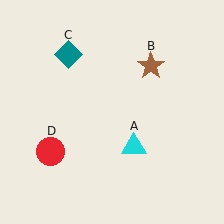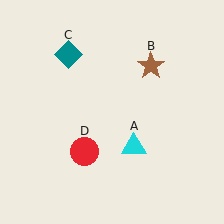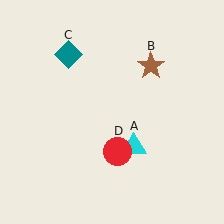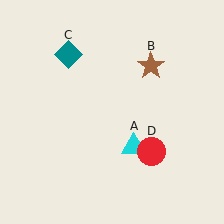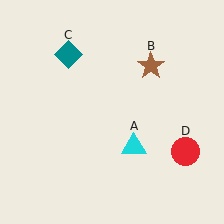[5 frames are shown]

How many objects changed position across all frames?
1 object changed position: red circle (object D).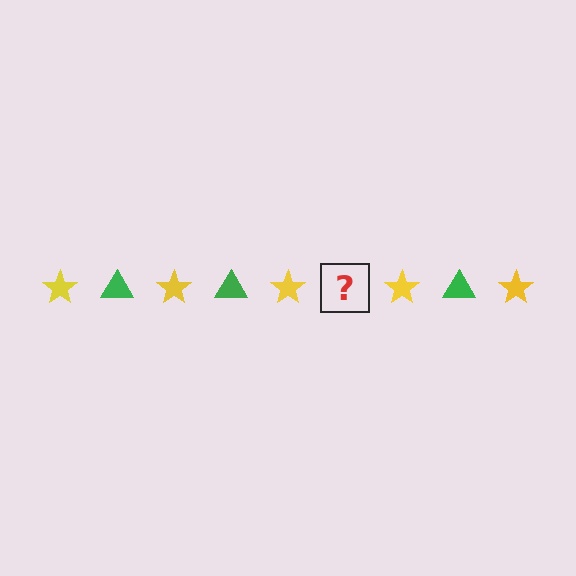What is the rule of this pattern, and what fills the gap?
The rule is that the pattern alternates between yellow star and green triangle. The gap should be filled with a green triangle.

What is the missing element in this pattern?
The missing element is a green triangle.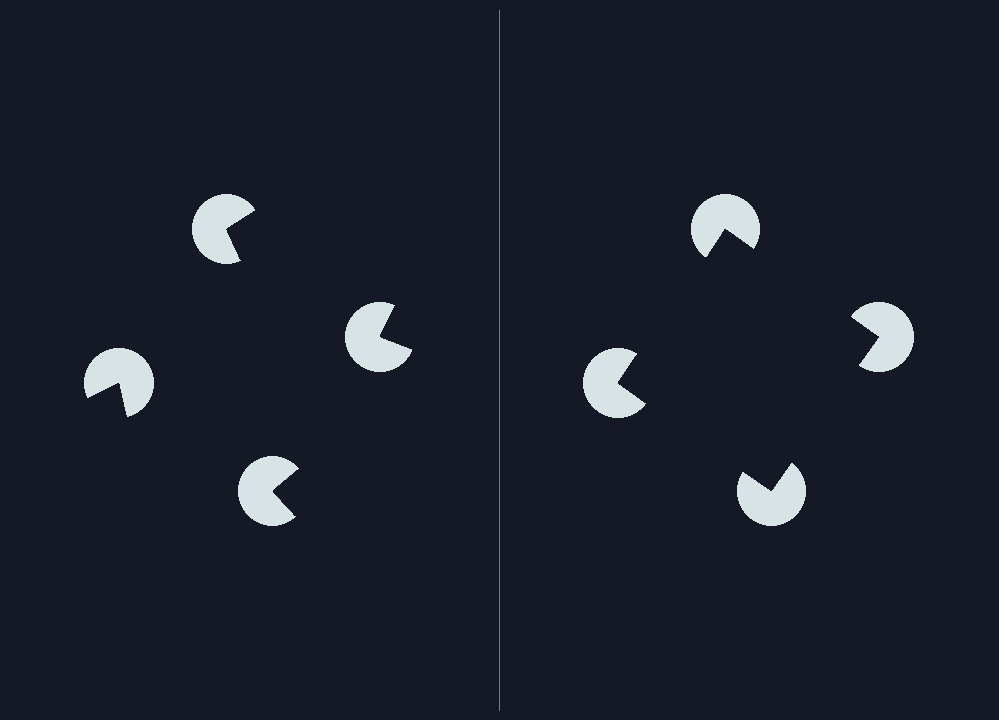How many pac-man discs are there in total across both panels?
8 — 4 on each side.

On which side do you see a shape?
An illusory square appears on the right side. On the left side the wedge cuts are rotated, so no coherent shape forms.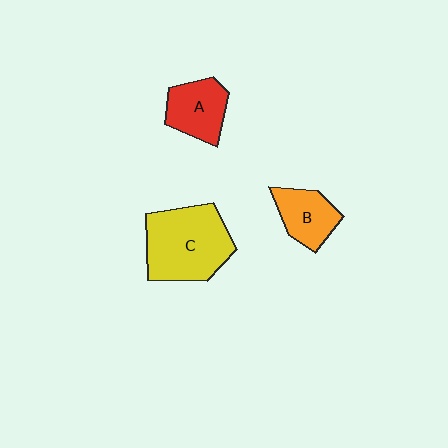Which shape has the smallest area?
Shape B (orange).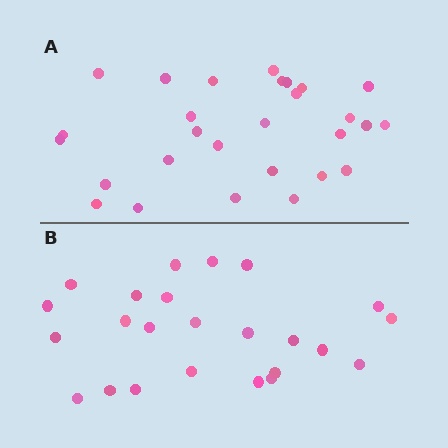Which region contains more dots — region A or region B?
Region A (the top region) has more dots.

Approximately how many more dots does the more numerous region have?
Region A has about 4 more dots than region B.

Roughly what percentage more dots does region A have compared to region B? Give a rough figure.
About 15% more.